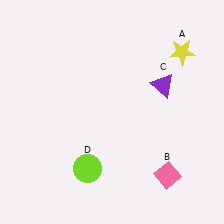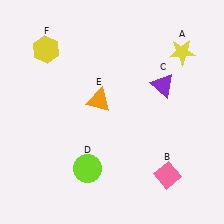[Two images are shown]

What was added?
An orange triangle (E), a yellow hexagon (F) were added in Image 2.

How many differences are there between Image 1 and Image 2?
There are 2 differences between the two images.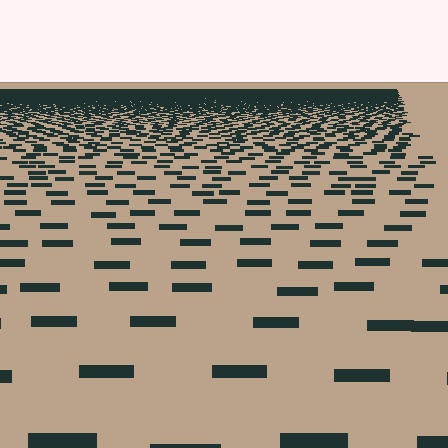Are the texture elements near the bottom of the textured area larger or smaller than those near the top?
Larger. Near the bottom, elements are closer to the viewer and appear at a bigger on-screen size.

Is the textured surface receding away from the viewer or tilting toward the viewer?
The surface is receding away from the viewer. Texture elements get smaller and denser toward the top.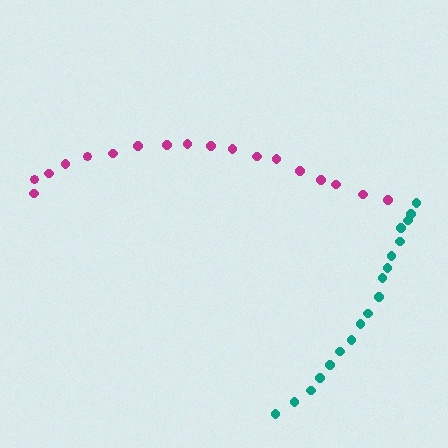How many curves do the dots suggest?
There are 2 distinct paths.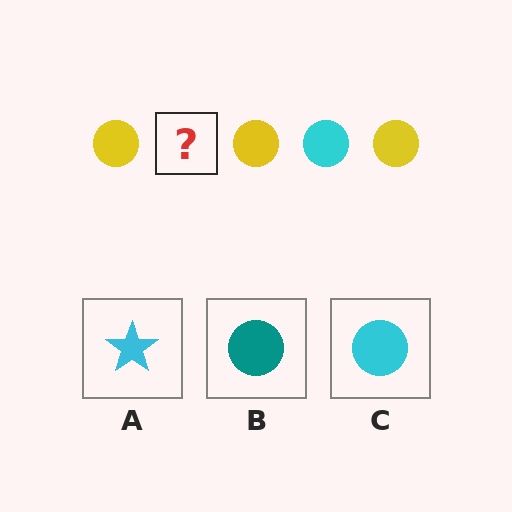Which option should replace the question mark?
Option C.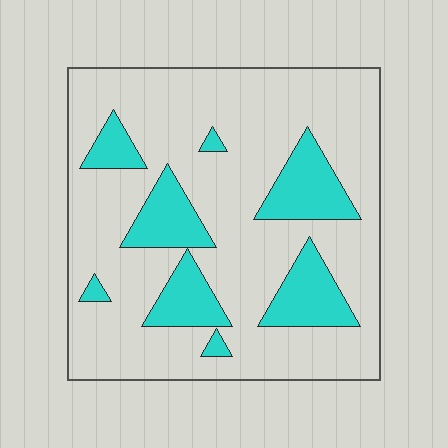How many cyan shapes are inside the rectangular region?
8.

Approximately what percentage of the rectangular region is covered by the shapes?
Approximately 20%.